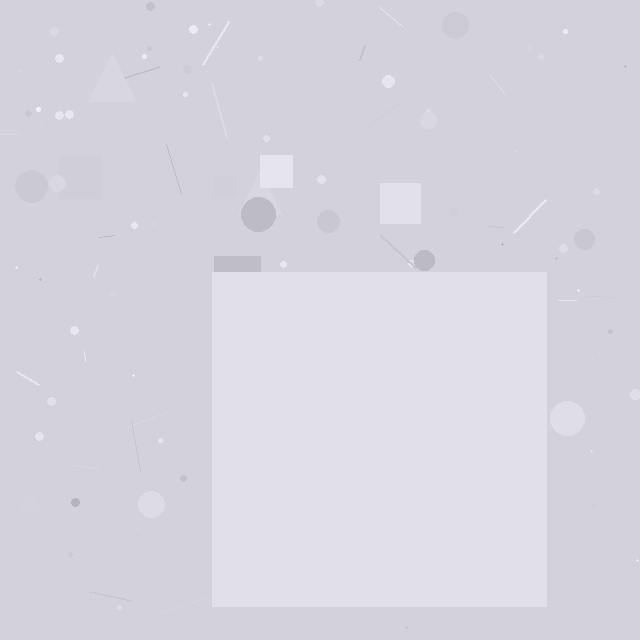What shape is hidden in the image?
A square is hidden in the image.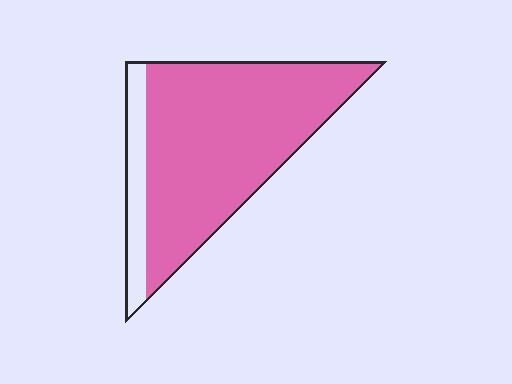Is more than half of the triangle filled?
Yes.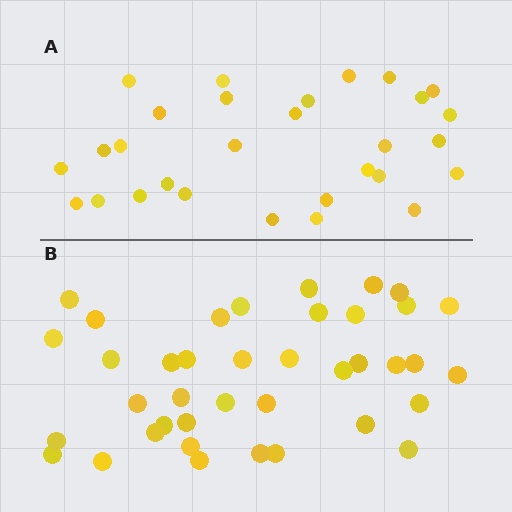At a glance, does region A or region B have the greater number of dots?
Region B (the bottom region) has more dots.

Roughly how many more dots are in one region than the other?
Region B has roughly 10 or so more dots than region A.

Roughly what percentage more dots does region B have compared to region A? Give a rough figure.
About 35% more.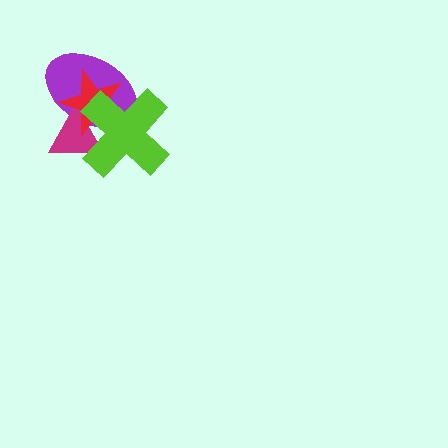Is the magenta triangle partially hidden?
Yes, it is partially covered by another shape.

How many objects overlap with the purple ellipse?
3 objects overlap with the purple ellipse.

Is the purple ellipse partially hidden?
Yes, it is partially covered by another shape.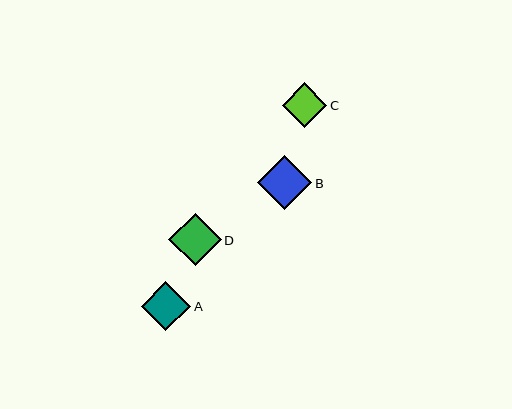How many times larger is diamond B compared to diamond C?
Diamond B is approximately 1.2 times the size of diamond C.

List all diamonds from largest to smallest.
From largest to smallest: B, D, A, C.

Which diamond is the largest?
Diamond B is the largest with a size of approximately 55 pixels.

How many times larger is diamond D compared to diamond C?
Diamond D is approximately 1.2 times the size of diamond C.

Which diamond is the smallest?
Diamond C is the smallest with a size of approximately 44 pixels.